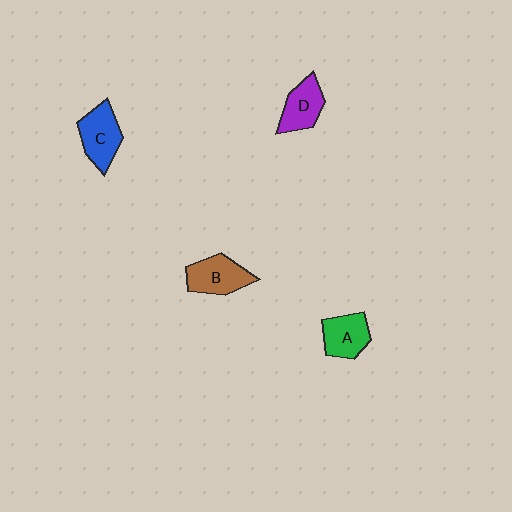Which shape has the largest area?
Shape C (blue).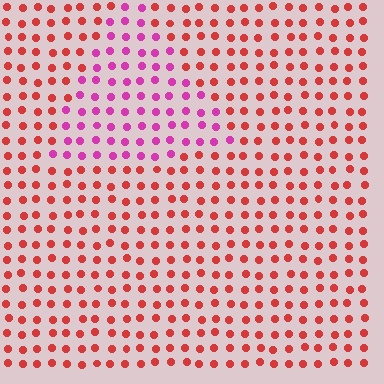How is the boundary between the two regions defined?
The boundary is defined purely by a slight shift in hue (about 45 degrees). Spacing, size, and orientation are identical on both sides.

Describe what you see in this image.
The image is filled with small red elements in a uniform arrangement. A triangle-shaped region is visible where the elements are tinted to a slightly different hue, forming a subtle color boundary.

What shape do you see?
I see a triangle.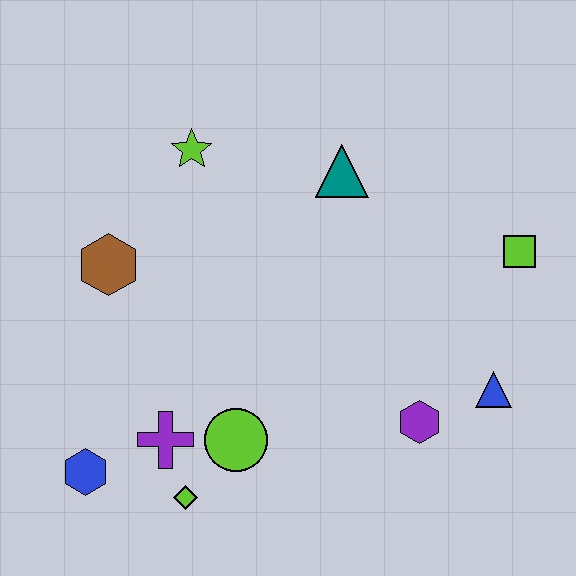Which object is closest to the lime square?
The blue triangle is closest to the lime square.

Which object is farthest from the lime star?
The blue triangle is farthest from the lime star.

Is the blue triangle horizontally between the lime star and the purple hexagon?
No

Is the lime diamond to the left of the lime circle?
Yes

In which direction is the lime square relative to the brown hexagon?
The lime square is to the right of the brown hexagon.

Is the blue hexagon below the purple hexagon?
Yes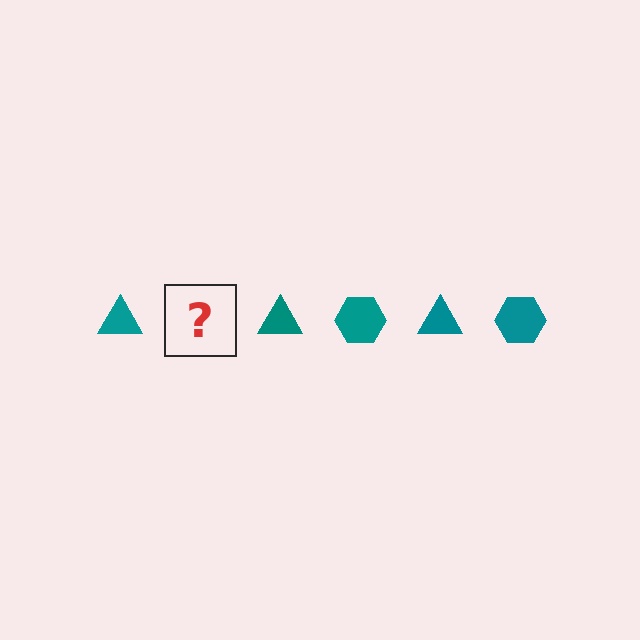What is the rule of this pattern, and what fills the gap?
The rule is that the pattern cycles through triangle, hexagon shapes in teal. The gap should be filled with a teal hexagon.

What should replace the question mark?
The question mark should be replaced with a teal hexagon.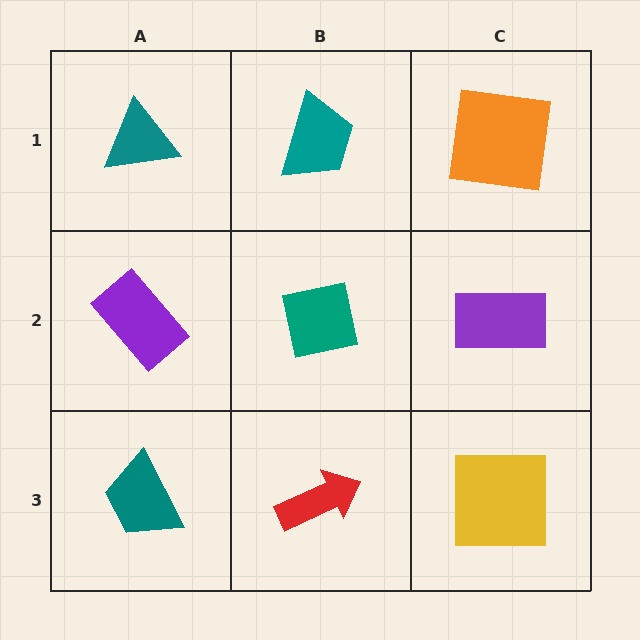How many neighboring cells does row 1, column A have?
2.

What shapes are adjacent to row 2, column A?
A teal triangle (row 1, column A), a teal trapezoid (row 3, column A), a teal square (row 2, column B).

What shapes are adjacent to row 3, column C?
A purple rectangle (row 2, column C), a red arrow (row 3, column B).